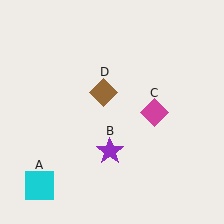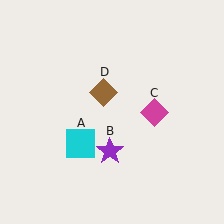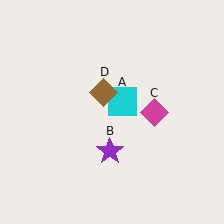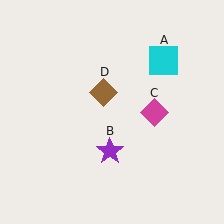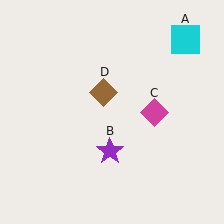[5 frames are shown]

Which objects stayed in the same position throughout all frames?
Purple star (object B) and magenta diamond (object C) and brown diamond (object D) remained stationary.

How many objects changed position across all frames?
1 object changed position: cyan square (object A).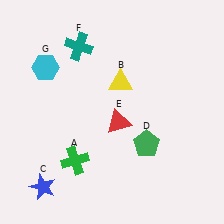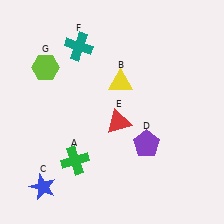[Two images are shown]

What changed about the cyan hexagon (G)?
In Image 1, G is cyan. In Image 2, it changed to lime.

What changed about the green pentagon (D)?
In Image 1, D is green. In Image 2, it changed to purple.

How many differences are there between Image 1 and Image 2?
There are 2 differences between the two images.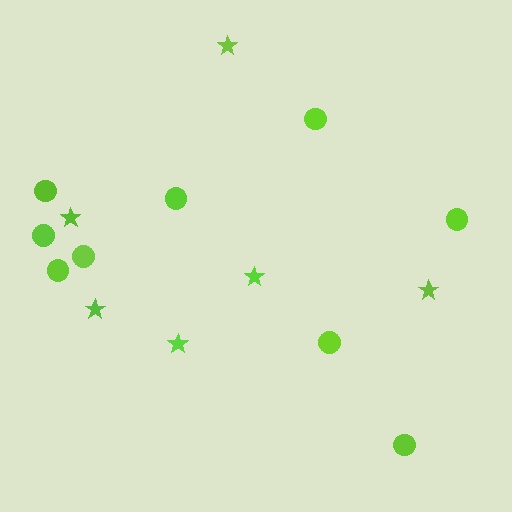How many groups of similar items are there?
There are 2 groups: one group of circles (9) and one group of stars (6).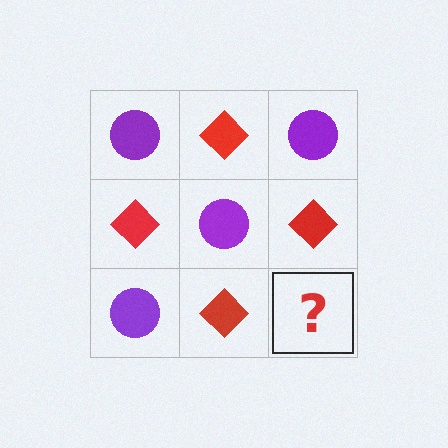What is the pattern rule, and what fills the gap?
The rule is that it alternates purple circle and red diamond in a checkerboard pattern. The gap should be filled with a purple circle.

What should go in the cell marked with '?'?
The missing cell should contain a purple circle.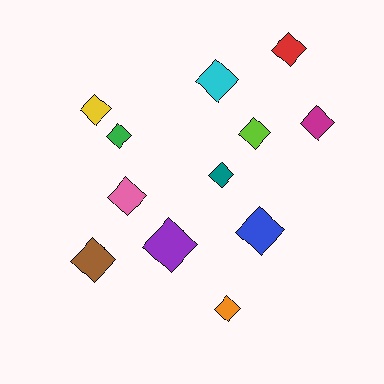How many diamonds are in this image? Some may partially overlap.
There are 12 diamonds.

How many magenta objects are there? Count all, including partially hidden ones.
There is 1 magenta object.